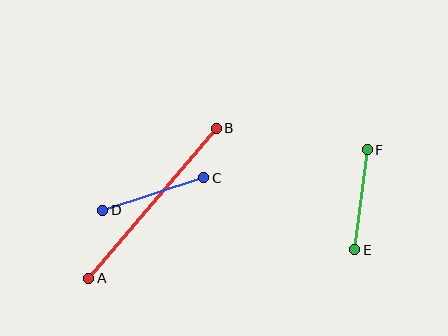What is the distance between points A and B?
The distance is approximately 197 pixels.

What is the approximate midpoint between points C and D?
The midpoint is at approximately (153, 194) pixels.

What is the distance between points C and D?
The distance is approximately 106 pixels.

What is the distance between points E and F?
The distance is approximately 101 pixels.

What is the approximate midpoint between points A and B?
The midpoint is at approximately (153, 203) pixels.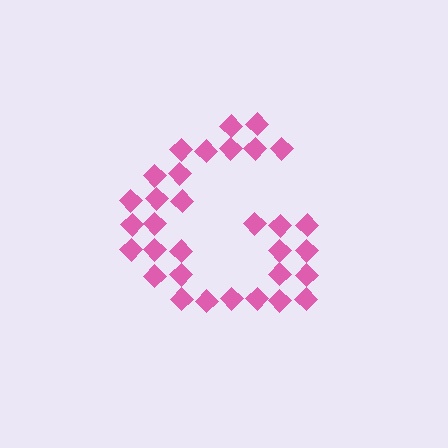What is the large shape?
The large shape is the letter G.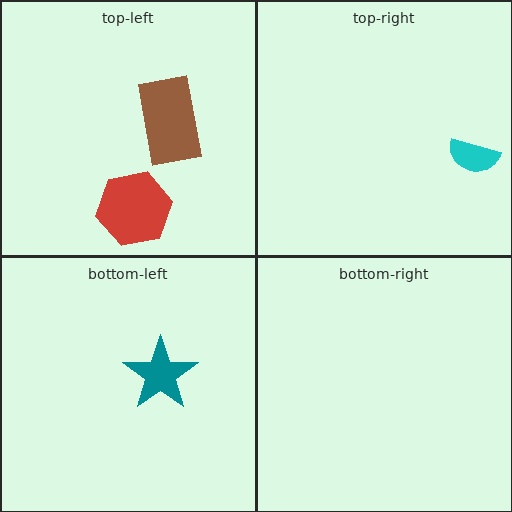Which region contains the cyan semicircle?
The top-right region.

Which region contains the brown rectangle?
The top-left region.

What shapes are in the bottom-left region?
The teal star.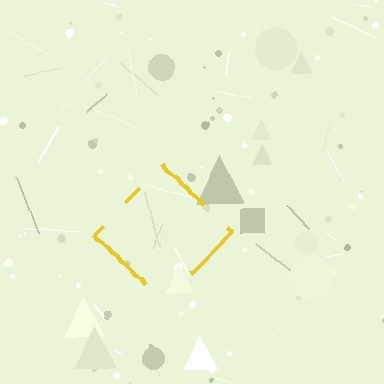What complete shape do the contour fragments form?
The contour fragments form a diamond.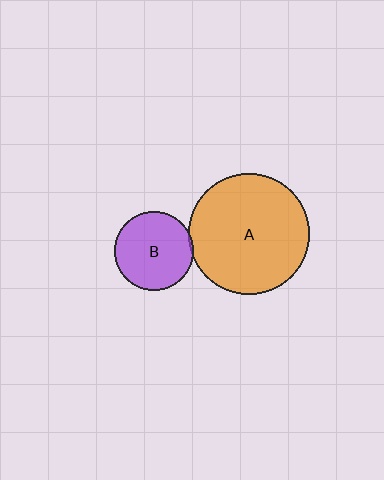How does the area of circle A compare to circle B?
Approximately 2.3 times.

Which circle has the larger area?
Circle A (orange).